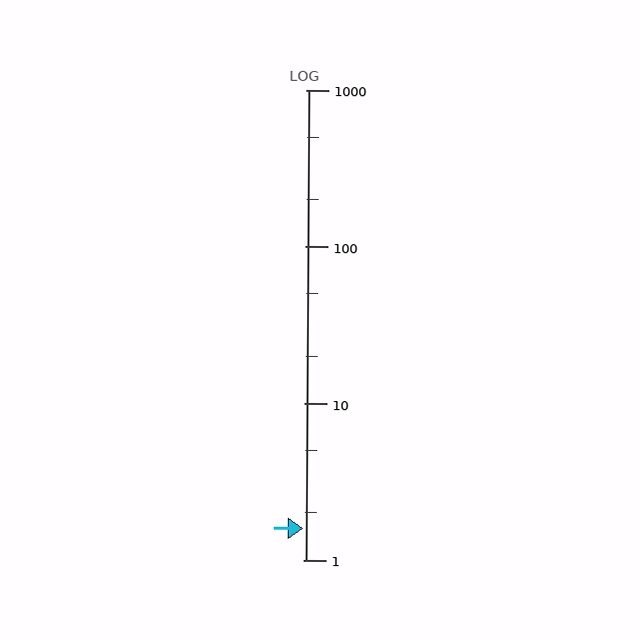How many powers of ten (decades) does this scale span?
The scale spans 3 decades, from 1 to 1000.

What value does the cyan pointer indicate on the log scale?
The pointer indicates approximately 1.6.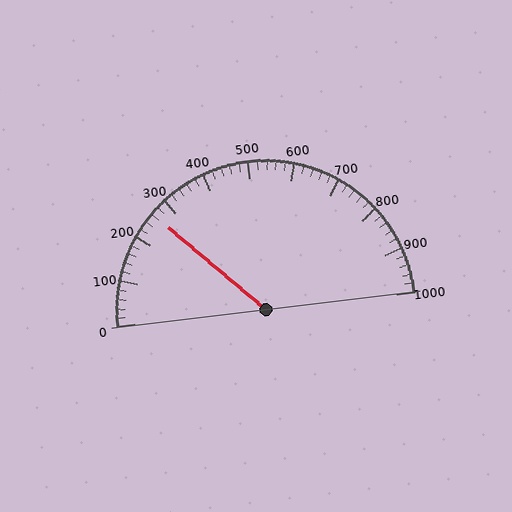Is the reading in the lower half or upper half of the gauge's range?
The reading is in the lower half of the range (0 to 1000).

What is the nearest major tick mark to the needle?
The nearest major tick mark is 300.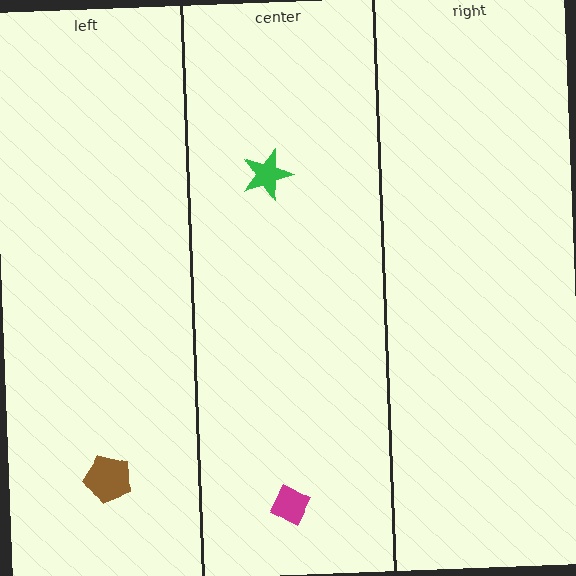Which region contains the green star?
The center region.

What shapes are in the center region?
The green star, the magenta diamond.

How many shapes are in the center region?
2.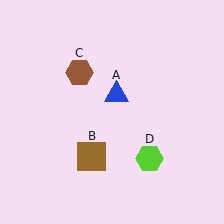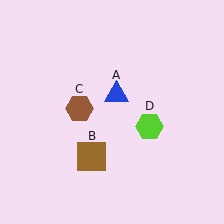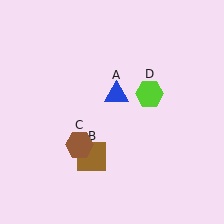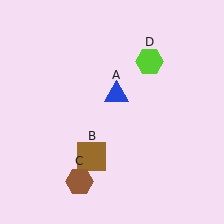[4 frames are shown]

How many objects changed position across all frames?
2 objects changed position: brown hexagon (object C), lime hexagon (object D).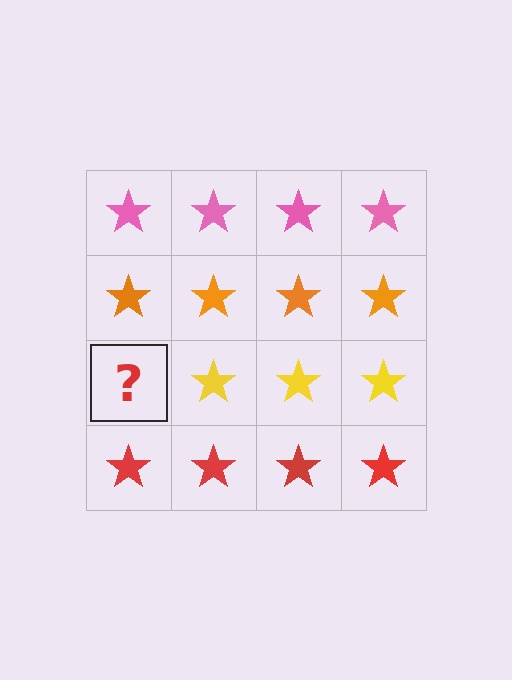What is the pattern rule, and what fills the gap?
The rule is that each row has a consistent color. The gap should be filled with a yellow star.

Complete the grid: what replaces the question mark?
The question mark should be replaced with a yellow star.